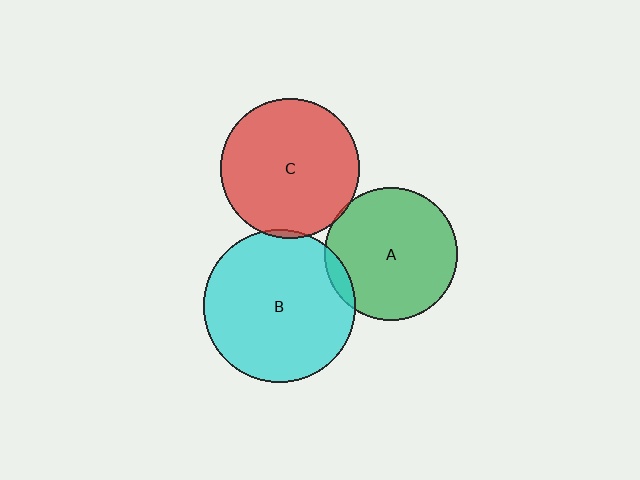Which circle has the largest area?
Circle B (cyan).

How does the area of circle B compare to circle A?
Approximately 1.3 times.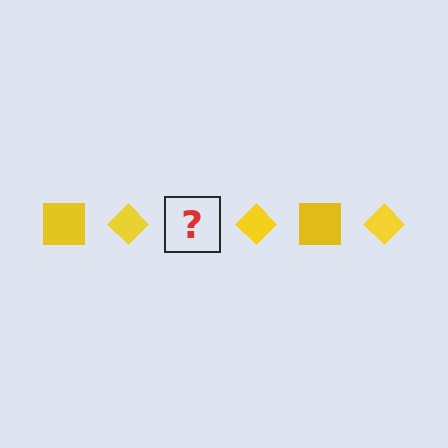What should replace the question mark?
The question mark should be replaced with a yellow square.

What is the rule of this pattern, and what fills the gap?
The rule is that the pattern cycles through square, diamond shapes in yellow. The gap should be filled with a yellow square.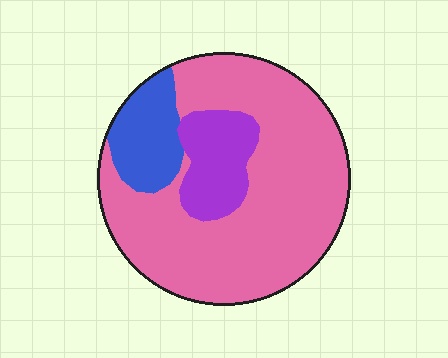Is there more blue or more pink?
Pink.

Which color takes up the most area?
Pink, at roughly 70%.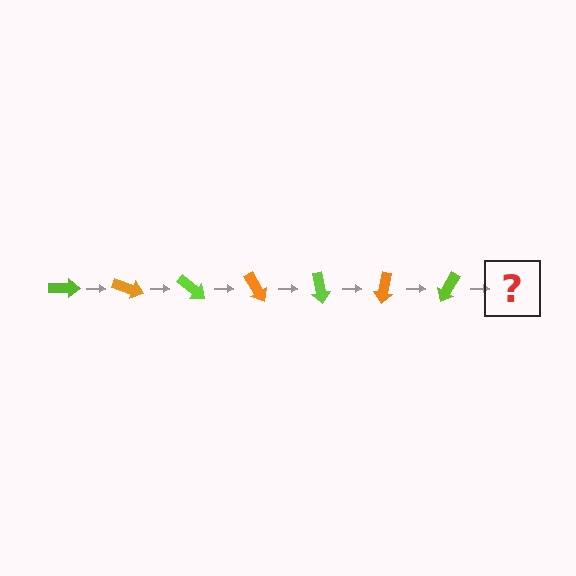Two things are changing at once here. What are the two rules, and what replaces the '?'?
The two rules are that it rotates 20 degrees each step and the color cycles through lime and orange. The '?' should be an orange arrow, rotated 140 degrees from the start.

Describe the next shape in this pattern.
It should be an orange arrow, rotated 140 degrees from the start.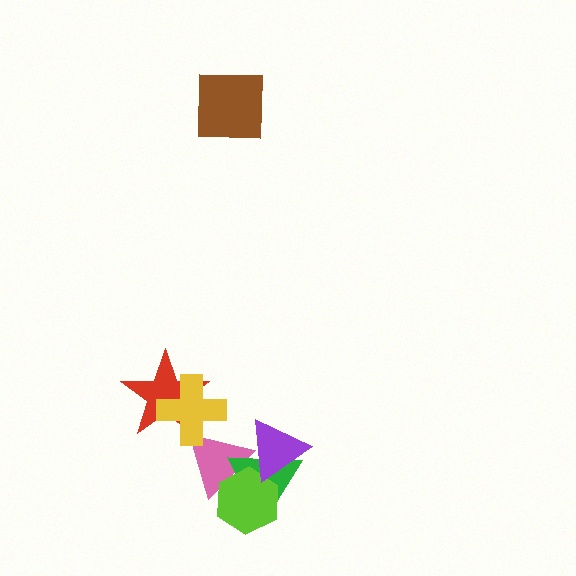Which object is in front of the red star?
The yellow cross is in front of the red star.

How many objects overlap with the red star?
1 object overlaps with the red star.